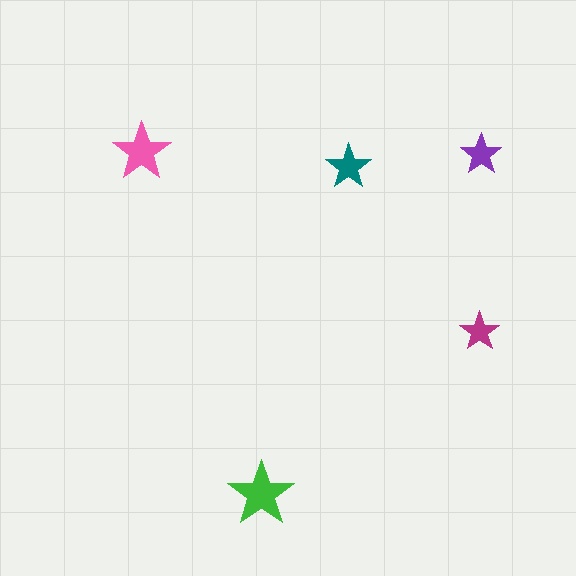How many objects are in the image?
There are 5 objects in the image.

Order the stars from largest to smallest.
the green one, the pink one, the teal one, the purple one, the magenta one.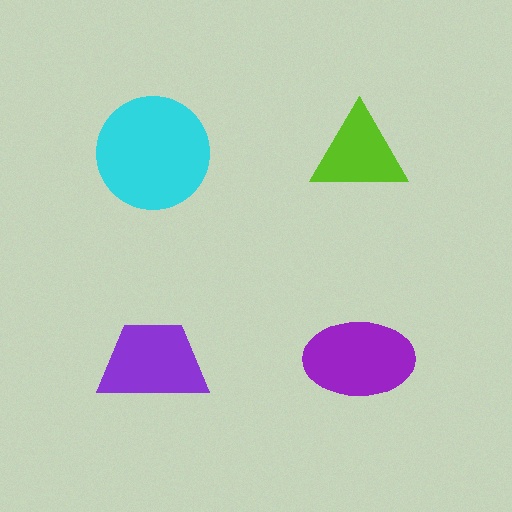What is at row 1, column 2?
A lime triangle.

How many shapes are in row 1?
2 shapes.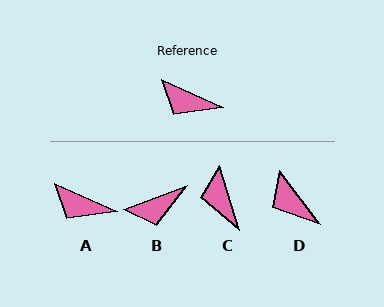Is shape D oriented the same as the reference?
No, it is off by about 28 degrees.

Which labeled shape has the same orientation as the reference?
A.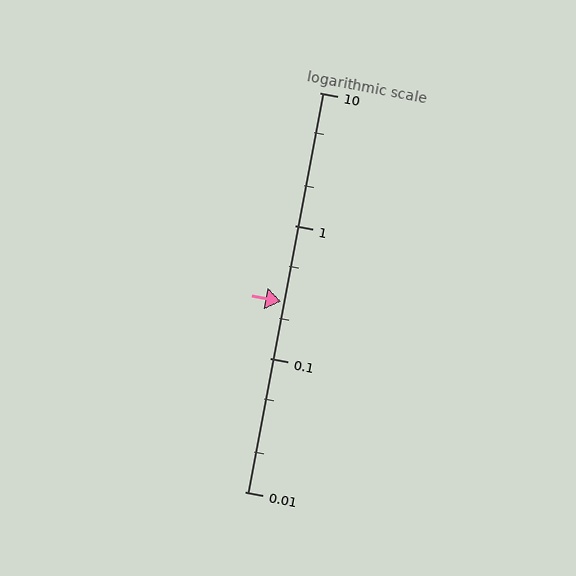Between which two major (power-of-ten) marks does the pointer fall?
The pointer is between 0.1 and 1.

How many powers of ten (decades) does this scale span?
The scale spans 3 decades, from 0.01 to 10.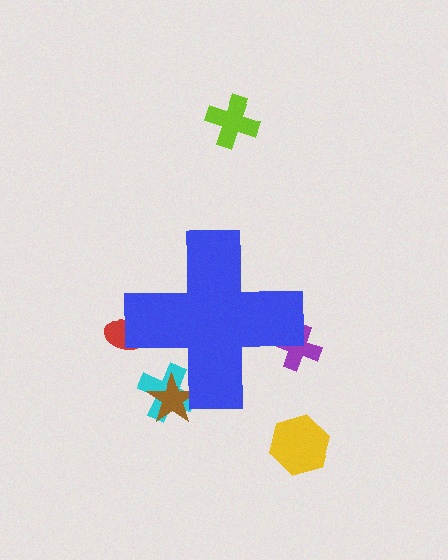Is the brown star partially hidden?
Yes, the brown star is partially hidden behind the blue cross.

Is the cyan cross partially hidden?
Yes, the cyan cross is partially hidden behind the blue cross.